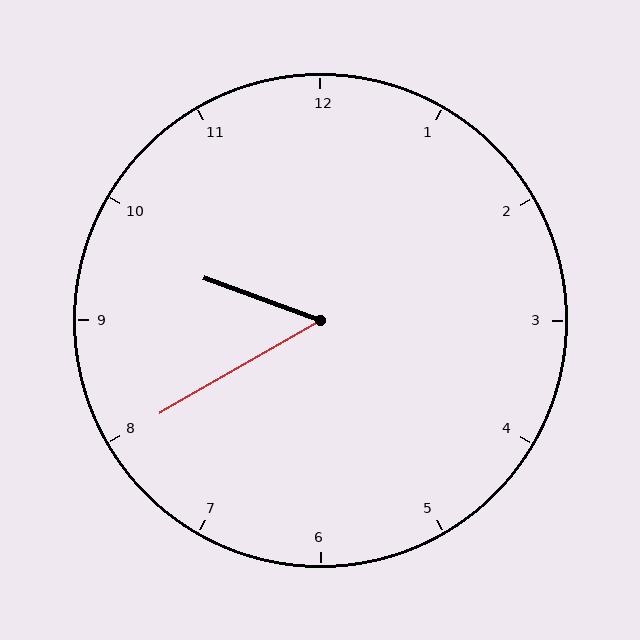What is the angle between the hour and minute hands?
Approximately 50 degrees.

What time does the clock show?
9:40.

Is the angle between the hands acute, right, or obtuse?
It is acute.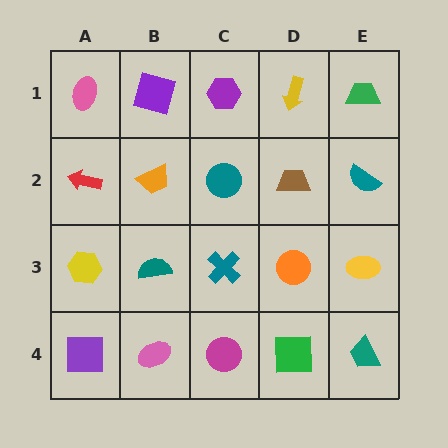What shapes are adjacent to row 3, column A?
A red arrow (row 2, column A), a purple square (row 4, column A), a teal semicircle (row 3, column B).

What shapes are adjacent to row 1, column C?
A teal circle (row 2, column C), a purple square (row 1, column B), a yellow arrow (row 1, column D).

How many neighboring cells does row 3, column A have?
3.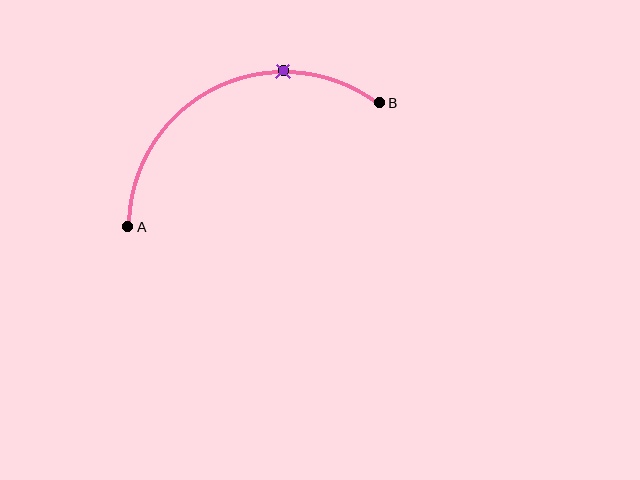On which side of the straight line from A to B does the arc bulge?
The arc bulges above the straight line connecting A and B.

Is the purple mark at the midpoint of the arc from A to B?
No. The purple mark lies on the arc but is closer to endpoint B. The arc midpoint would be at the point on the curve equidistant along the arc from both A and B.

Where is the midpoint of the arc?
The arc midpoint is the point on the curve farthest from the straight line joining A and B. It sits above that line.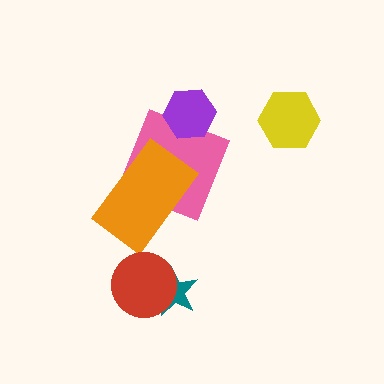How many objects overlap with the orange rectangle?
1 object overlaps with the orange rectangle.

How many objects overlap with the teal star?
1 object overlaps with the teal star.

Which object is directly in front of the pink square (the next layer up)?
The orange rectangle is directly in front of the pink square.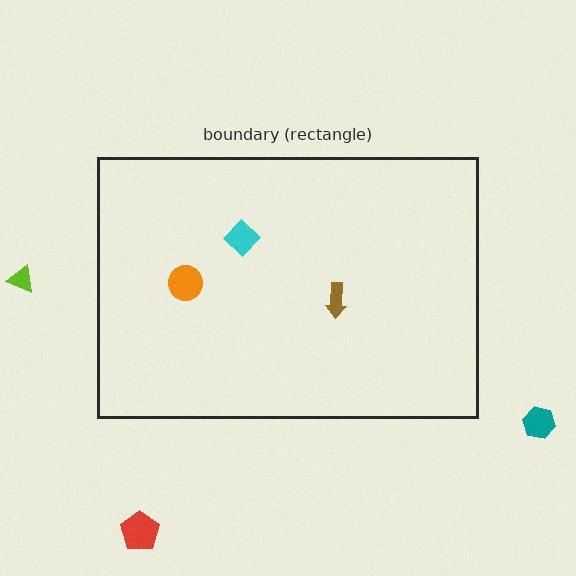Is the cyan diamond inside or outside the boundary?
Inside.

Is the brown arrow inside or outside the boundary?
Inside.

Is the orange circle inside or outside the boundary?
Inside.